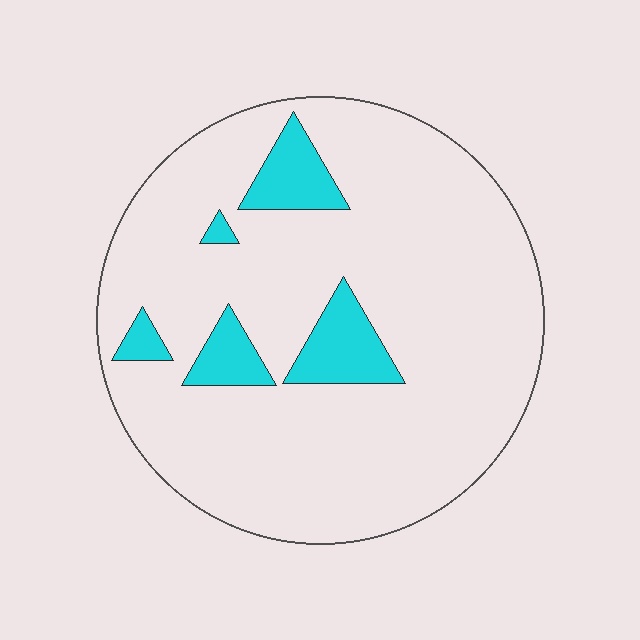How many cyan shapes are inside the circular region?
5.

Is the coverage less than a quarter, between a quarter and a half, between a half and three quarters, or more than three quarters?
Less than a quarter.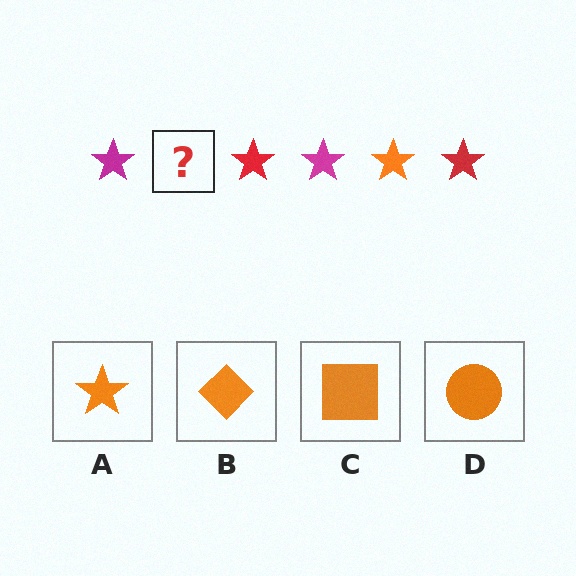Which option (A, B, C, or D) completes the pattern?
A.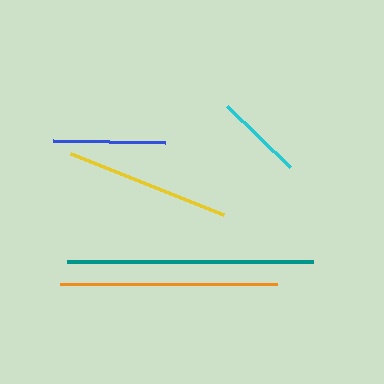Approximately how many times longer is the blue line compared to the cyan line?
The blue line is approximately 1.3 times the length of the cyan line.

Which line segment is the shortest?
The cyan line is the shortest at approximately 87 pixels.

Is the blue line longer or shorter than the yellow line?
The yellow line is longer than the blue line.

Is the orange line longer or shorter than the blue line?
The orange line is longer than the blue line.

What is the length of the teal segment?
The teal segment is approximately 246 pixels long.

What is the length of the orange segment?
The orange segment is approximately 217 pixels long.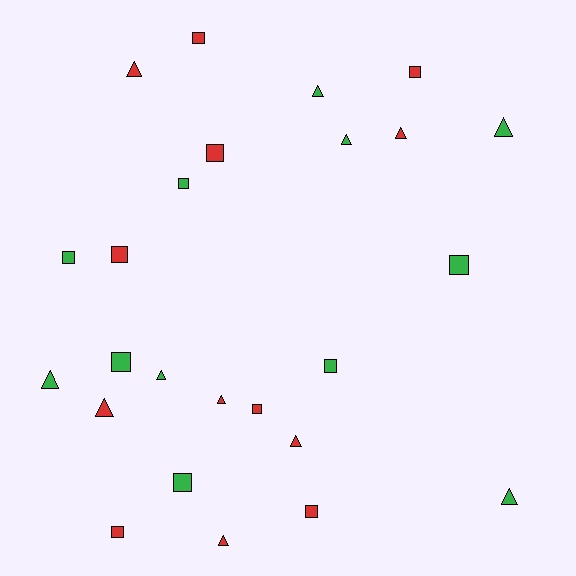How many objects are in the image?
There are 25 objects.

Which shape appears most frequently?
Square, with 13 objects.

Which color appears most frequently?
Red, with 13 objects.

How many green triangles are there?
There are 6 green triangles.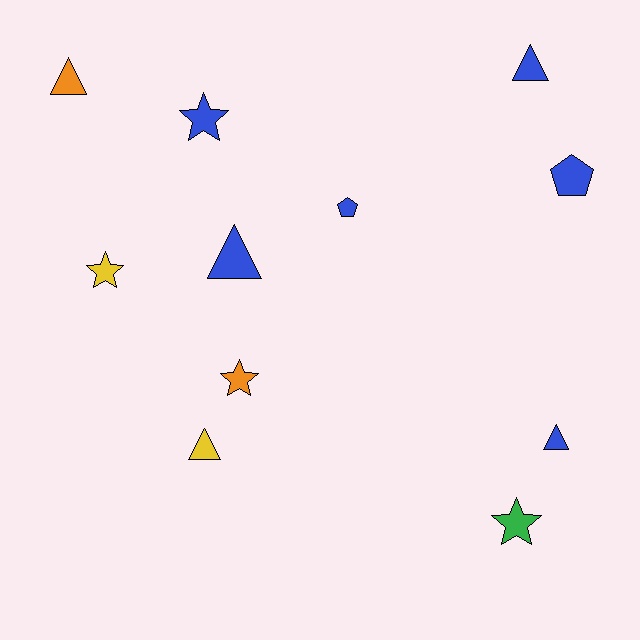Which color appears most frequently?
Blue, with 6 objects.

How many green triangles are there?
There are no green triangles.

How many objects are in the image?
There are 11 objects.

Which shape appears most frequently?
Triangle, with 5 objects.